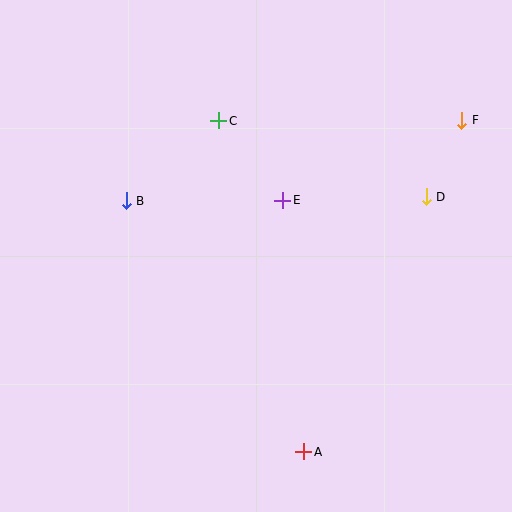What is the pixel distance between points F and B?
The distance between F and B is 345 pixels.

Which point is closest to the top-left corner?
Point B is closest to the top-left corner.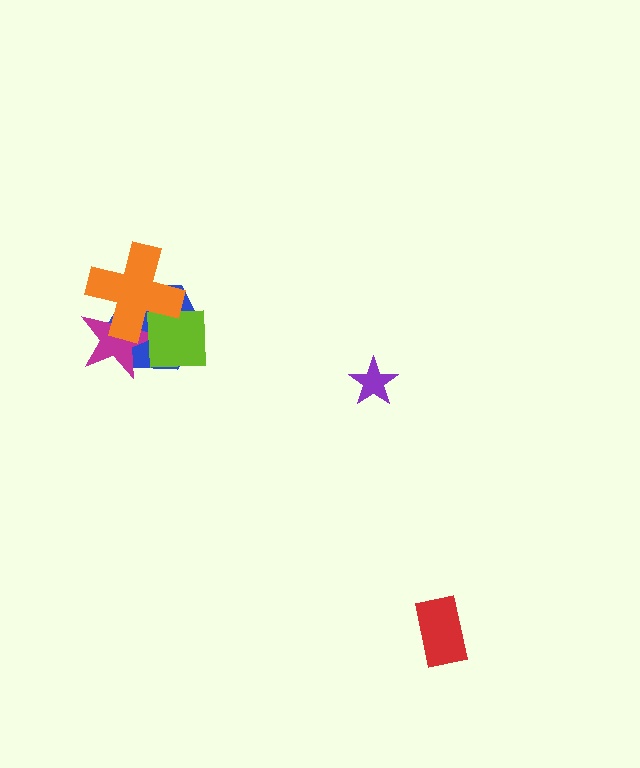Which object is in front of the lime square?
The orange cross is in front of the lime square.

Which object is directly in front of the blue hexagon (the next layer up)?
The magenta star is directly in front of the blue hexagon.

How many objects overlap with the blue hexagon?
3 objects overlap with the blue hexagon.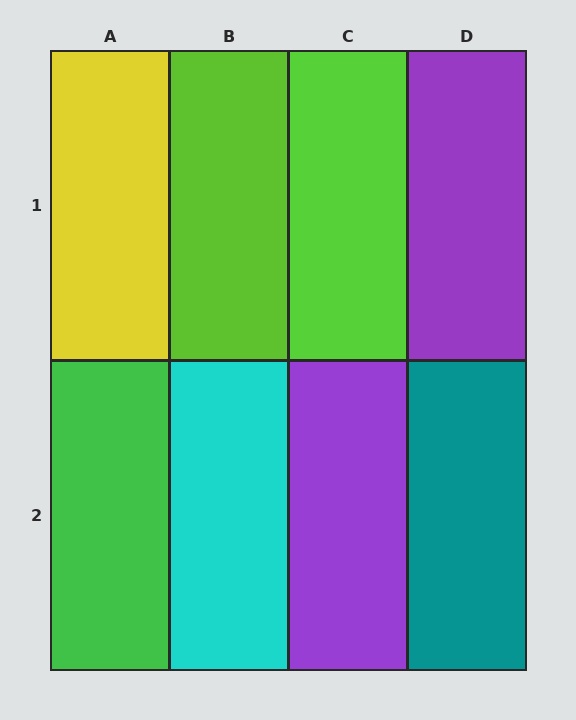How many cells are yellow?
1 cell is yellow.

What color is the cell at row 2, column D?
Teal.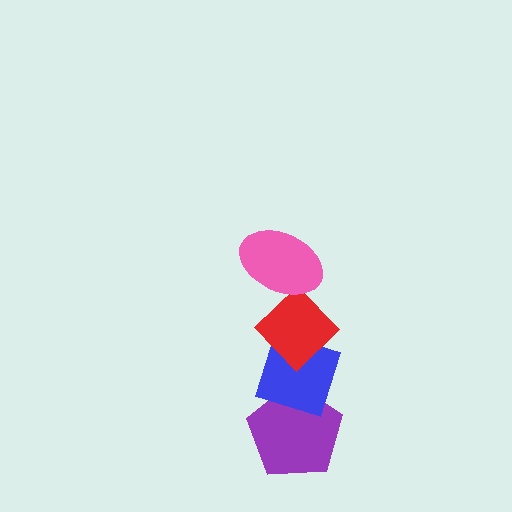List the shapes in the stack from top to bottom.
From top to bottom: the pink ellipse, the red diamond, the blue diamond, the purple pentagon.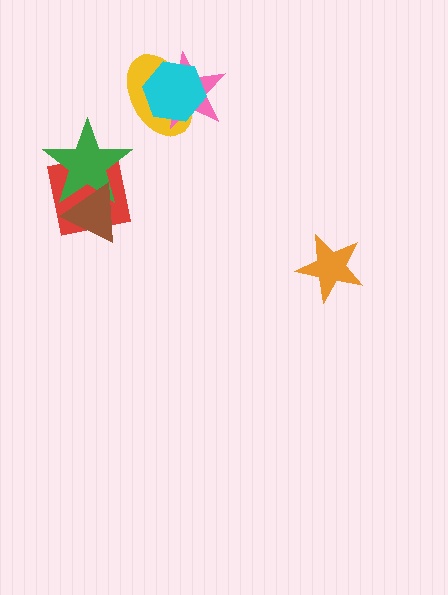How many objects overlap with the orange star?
0 objects overlap with the orange star.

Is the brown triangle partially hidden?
No, no other shape covers it.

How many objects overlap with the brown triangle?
2 objects overlap with the brown triangle.